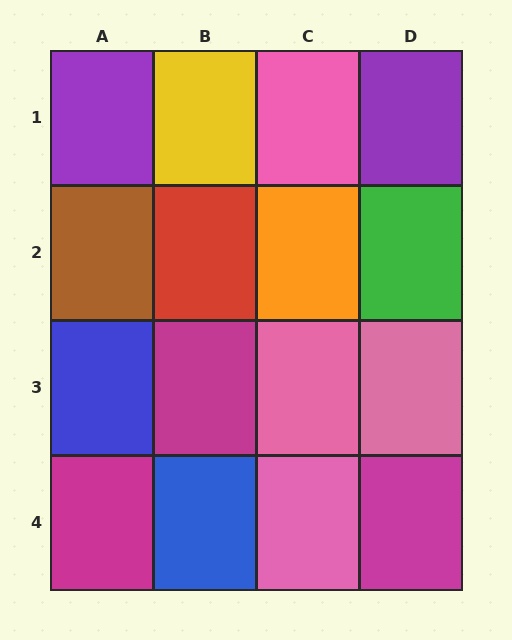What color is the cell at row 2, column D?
Green.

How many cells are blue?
2 cells are blue.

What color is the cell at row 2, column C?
Orange.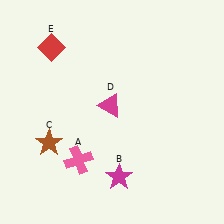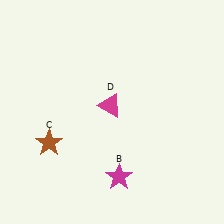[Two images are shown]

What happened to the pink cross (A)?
The pink cross (A) was removed in Image 2. It was in the bottom-left area of Image 1.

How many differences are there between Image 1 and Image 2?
There are 2 differences between the two images.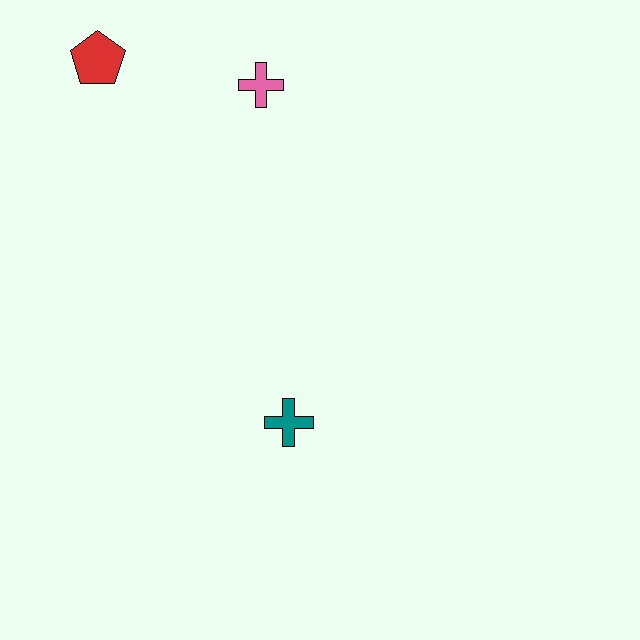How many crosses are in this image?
There are 2 crosses.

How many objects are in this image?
There are 3 objects.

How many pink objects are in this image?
There is 1 pink object.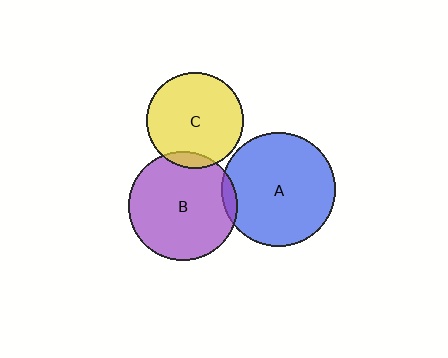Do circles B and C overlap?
Yes.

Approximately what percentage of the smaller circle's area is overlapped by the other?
Approximately 10%.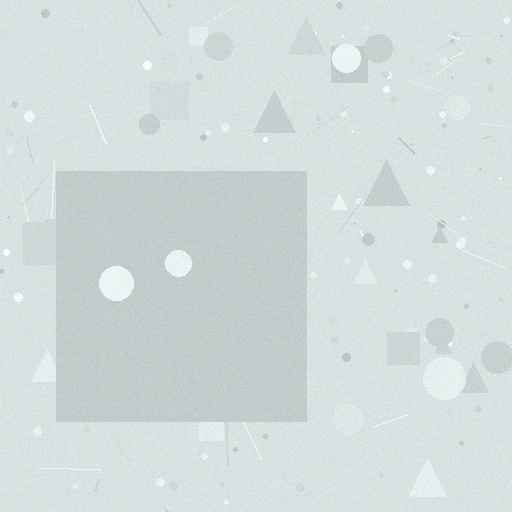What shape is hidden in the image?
A square is hidden in the image.